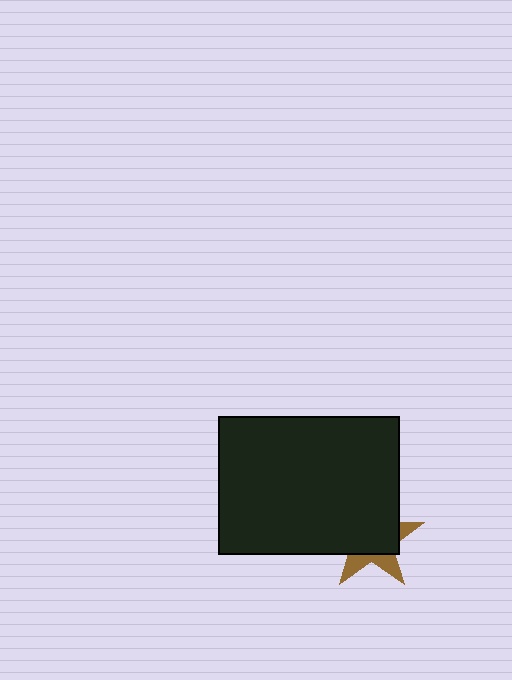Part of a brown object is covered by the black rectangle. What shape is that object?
It is a star.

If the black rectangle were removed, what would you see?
You would see the complete brown star.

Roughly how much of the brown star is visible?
A small part of it is visible (roughly 32%).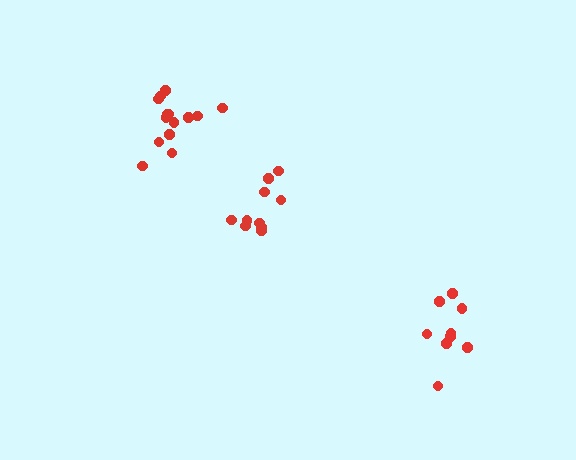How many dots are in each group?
Group 1: 14 dots, Group 2: 10 dots, Group 3: 9 dots (33 total).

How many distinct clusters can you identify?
There are 3 distinct clusters.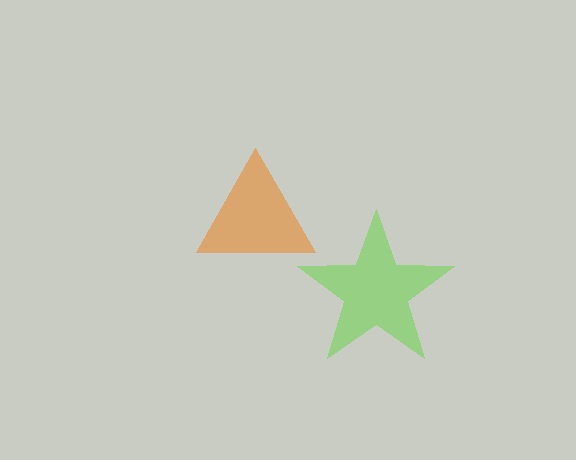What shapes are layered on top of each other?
The layered shapes are: a lime star, an orange triangle.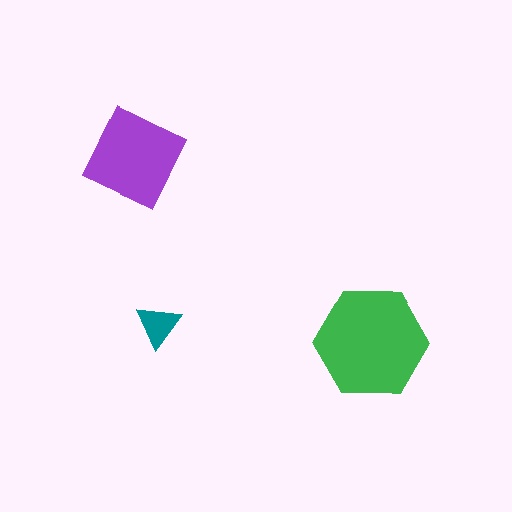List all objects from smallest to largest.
The teal triangle, the purple diamond, the green hexagon.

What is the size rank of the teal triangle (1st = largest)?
3rd.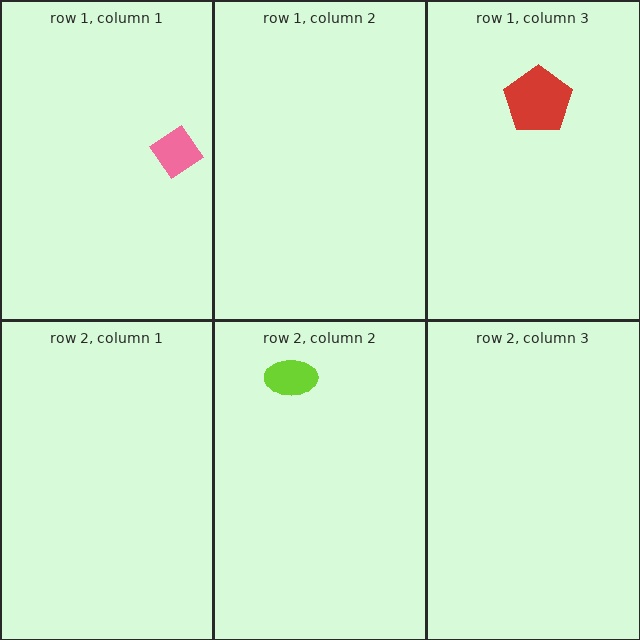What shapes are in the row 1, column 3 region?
The red pentagon.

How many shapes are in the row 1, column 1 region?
1.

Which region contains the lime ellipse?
The row 2, column 2 region.